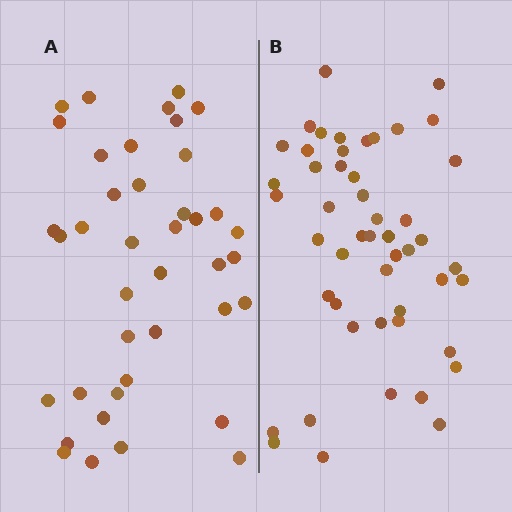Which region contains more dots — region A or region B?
Region B (the right region) has more dots.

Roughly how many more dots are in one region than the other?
Region B has roughly 8 or so more dots than region A.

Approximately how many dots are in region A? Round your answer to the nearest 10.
About 40 dots.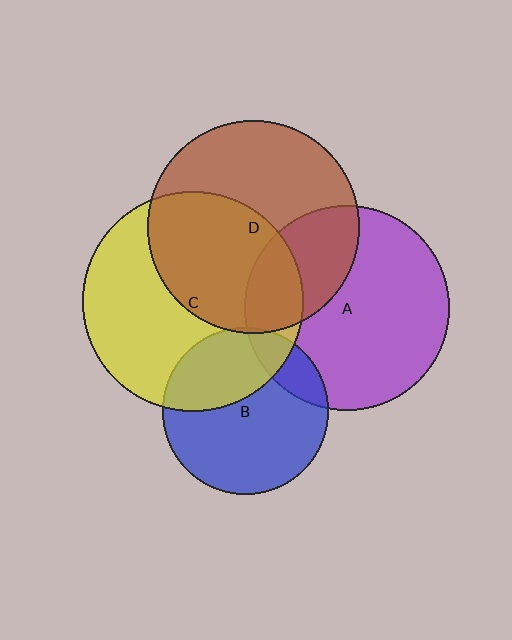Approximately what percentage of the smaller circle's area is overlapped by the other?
Approximately 5%.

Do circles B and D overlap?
Yes.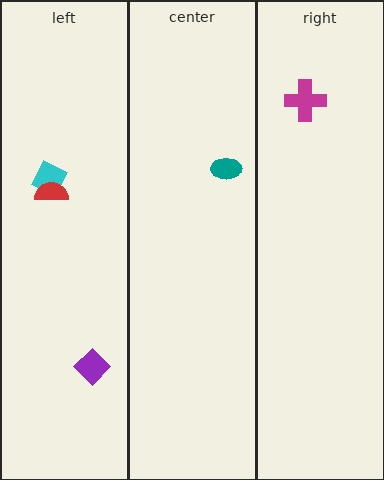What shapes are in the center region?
The teal ellipse.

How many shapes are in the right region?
1.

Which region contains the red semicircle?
The left region.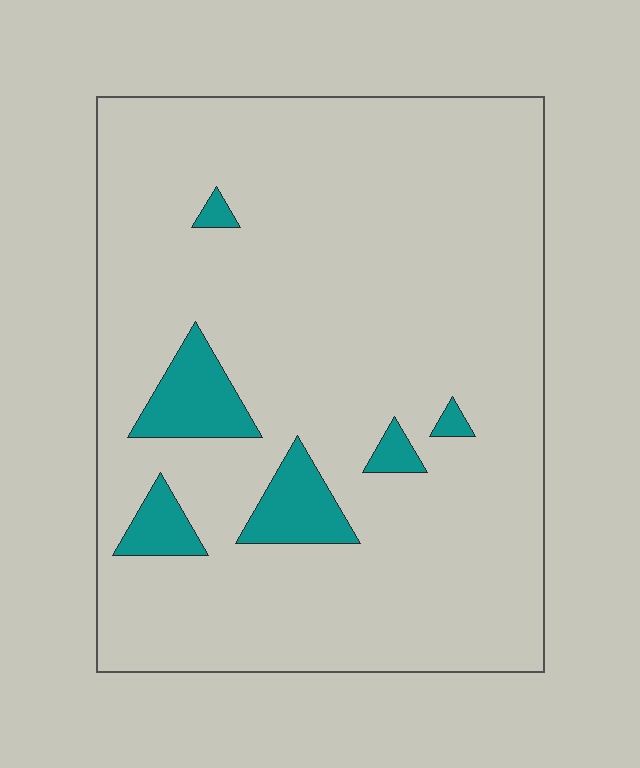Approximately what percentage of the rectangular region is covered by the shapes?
Approximately 10%.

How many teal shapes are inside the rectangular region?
6.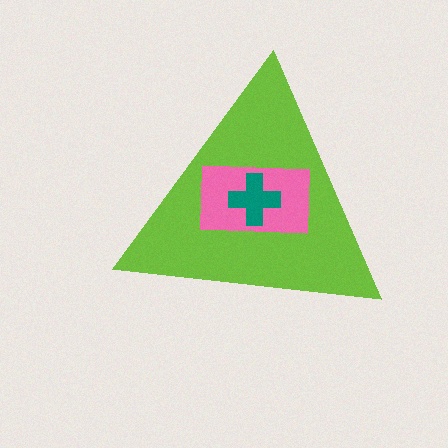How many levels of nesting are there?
3.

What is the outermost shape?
The lime triangle.